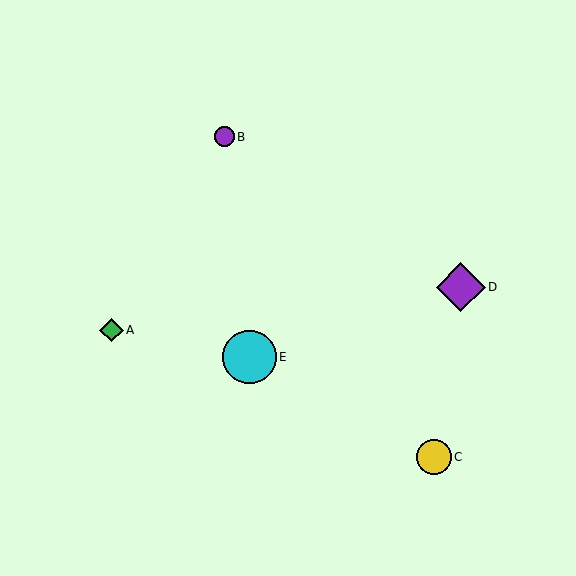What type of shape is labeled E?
Shape E is a cyan circle.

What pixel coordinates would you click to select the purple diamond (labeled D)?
Click at (461, 287) to select the purple diamond D.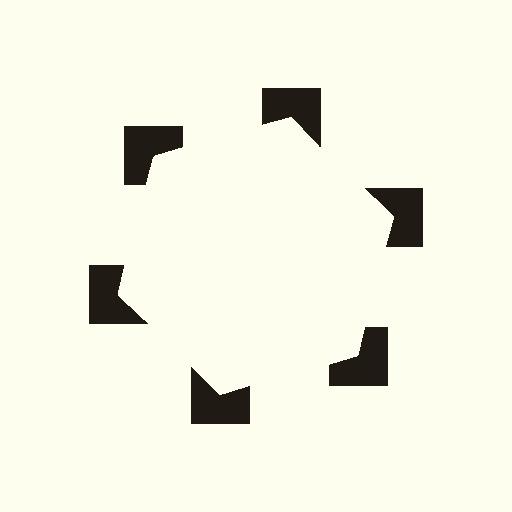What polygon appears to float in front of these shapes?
An illusory hexagon — its edges are inferred from the aligned wedge cuts in the notched squares, not physically drawn.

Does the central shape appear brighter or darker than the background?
It typically appears slightly brighter than the background, even though no actual brightness change is drawn.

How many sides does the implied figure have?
6 sides.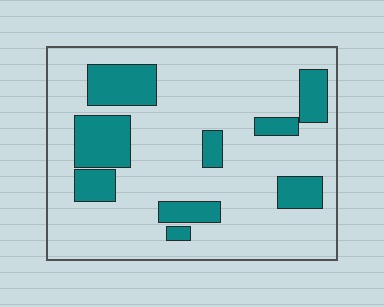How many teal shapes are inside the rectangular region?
9.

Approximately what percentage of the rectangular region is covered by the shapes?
Approximately 20%.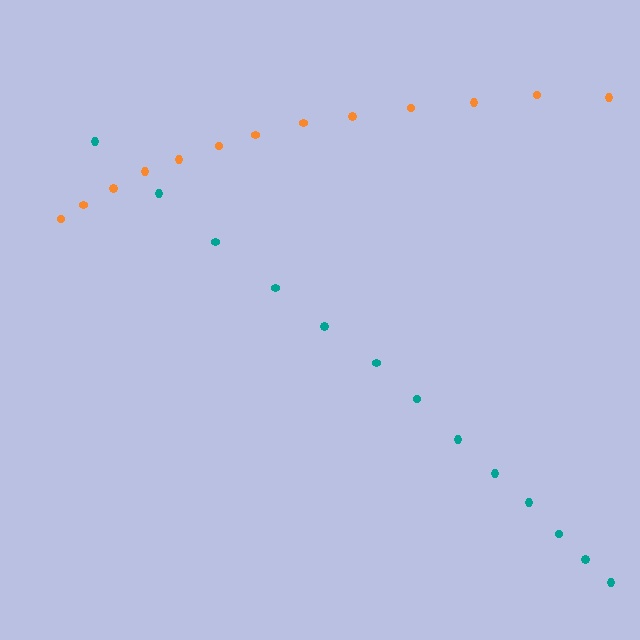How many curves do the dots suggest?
There are 2 distinct paths.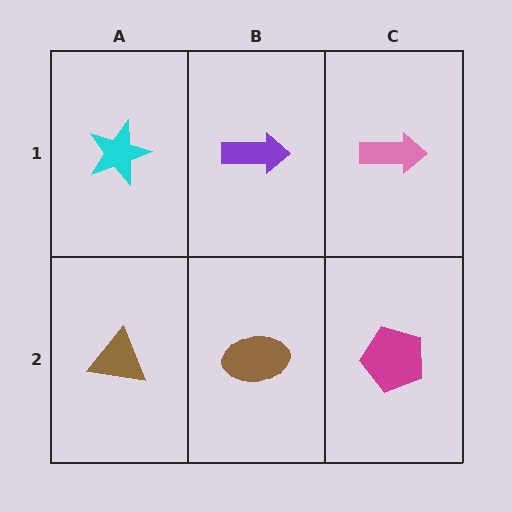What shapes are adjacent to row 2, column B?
A purple arrow (row 1, column B), a brown triangle (row 2, column A), a magenta pentagon (row 2, column C).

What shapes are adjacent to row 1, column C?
A magenta pentagon (row 2, column C), a purple arrow (row 1, column B).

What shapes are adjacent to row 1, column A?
A brown triangle (row 2, column A), a purple arrow (row 1, column B).